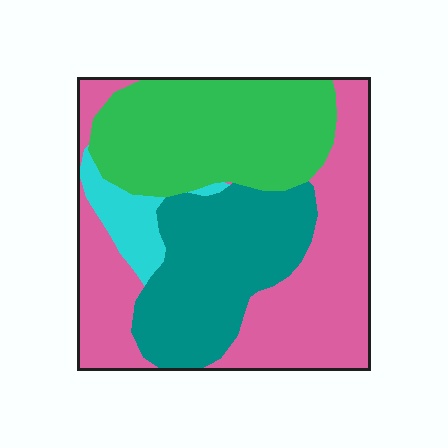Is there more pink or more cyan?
Pink.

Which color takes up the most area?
Pink, at roughly 40%.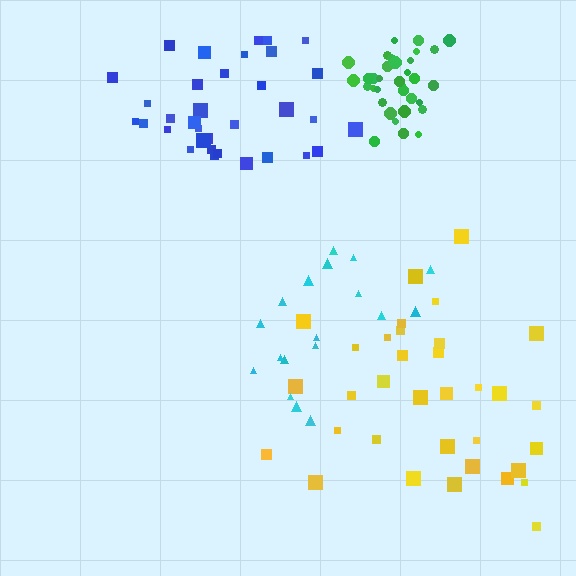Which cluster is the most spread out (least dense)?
Cyan.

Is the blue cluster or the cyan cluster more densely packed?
Blue.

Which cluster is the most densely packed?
Green.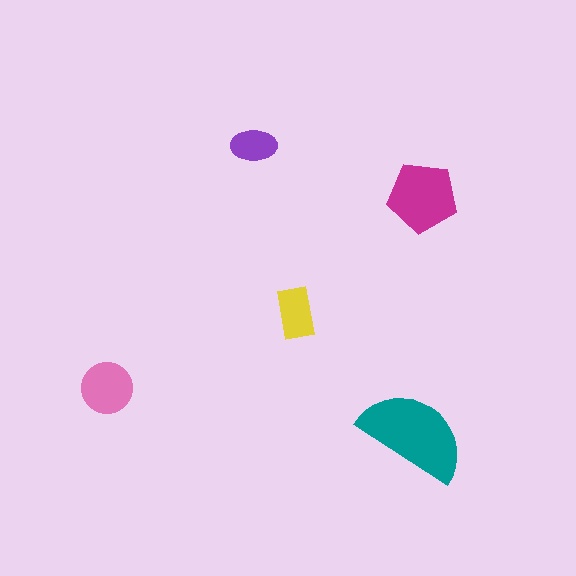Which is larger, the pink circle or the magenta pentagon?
The magenta pentagon.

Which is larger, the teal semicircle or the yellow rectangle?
The teal semicircle.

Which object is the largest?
The teal semicircle.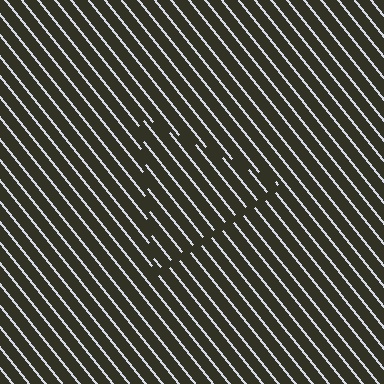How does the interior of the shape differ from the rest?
The interior of the shape contains the same grating, shifted by half a period — the contour is defined by the phase discontinuity where line-ends from the inner and outer gratings abut.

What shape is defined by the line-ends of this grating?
An illusory triangle. The interior of the shape contains the same grating, shifted by half a period — the contour is defined by the phase discontinuity where line-ends from the inner and outer gratings abut.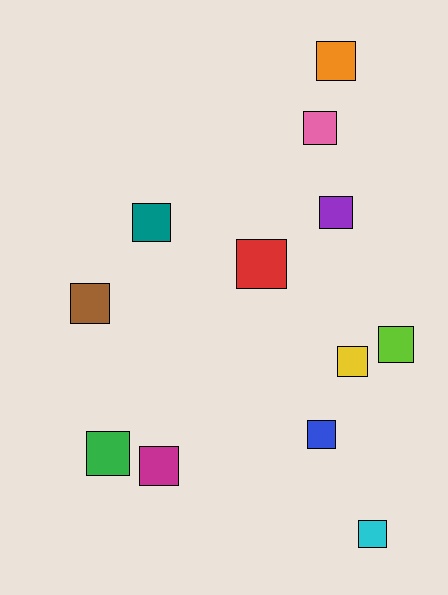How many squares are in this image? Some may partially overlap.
There are 12 squares.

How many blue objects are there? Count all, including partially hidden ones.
There is 1 blue object.